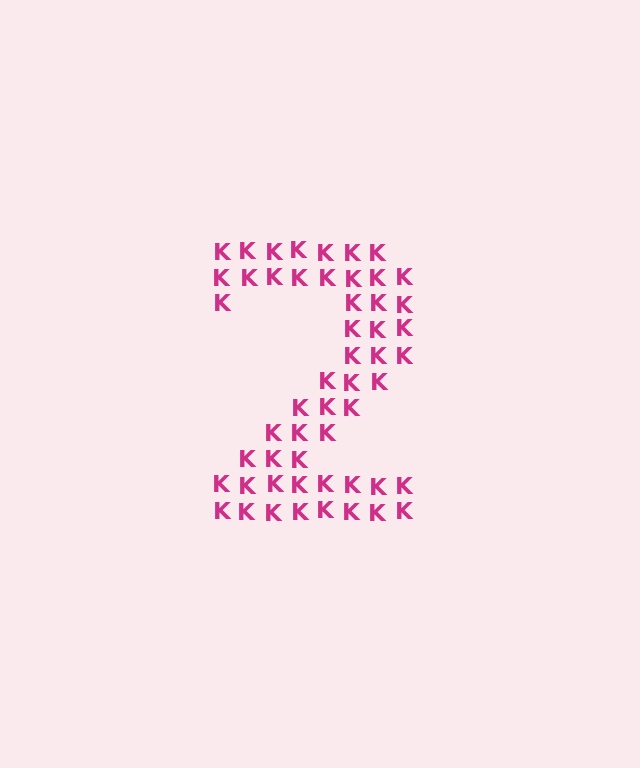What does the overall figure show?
The overall figure shows the digit 2.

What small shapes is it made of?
It is made of small letter K's.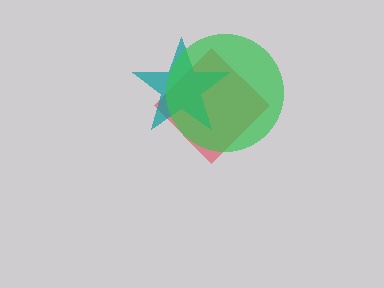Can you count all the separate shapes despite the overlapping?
Yes, there are 3 separate shapes.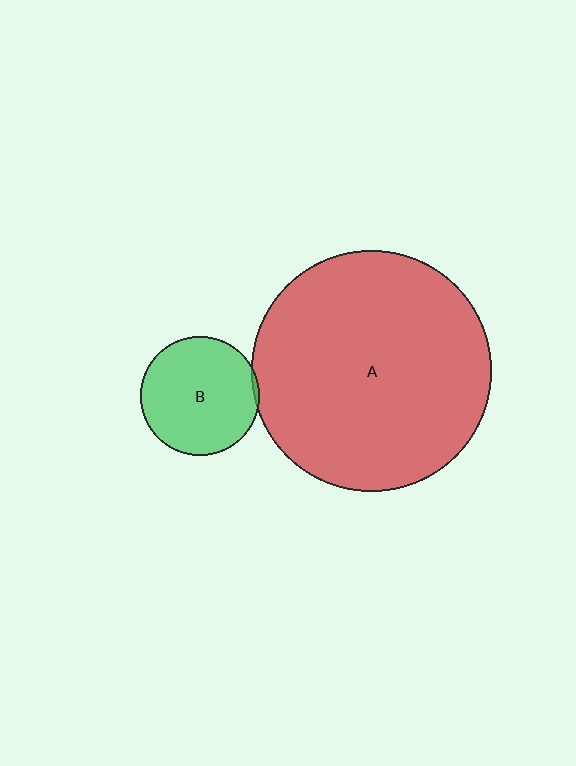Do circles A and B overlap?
Yes.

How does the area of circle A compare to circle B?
Approximately 4.1 times.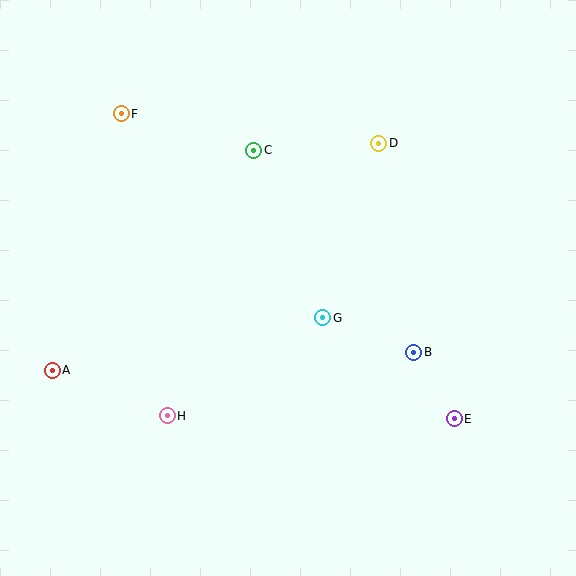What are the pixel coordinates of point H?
Point H is at (167, 416).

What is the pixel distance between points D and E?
The distance between D and E is 285 pixels.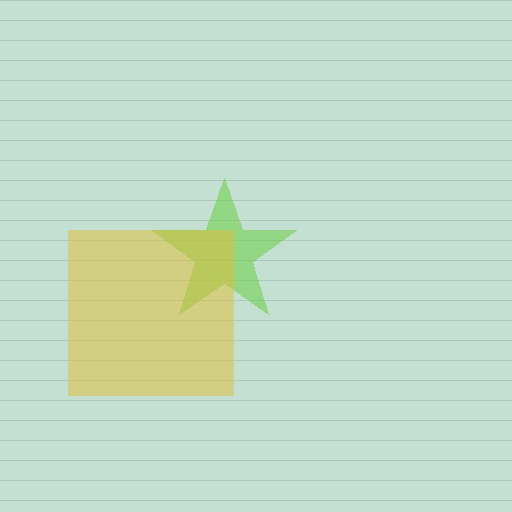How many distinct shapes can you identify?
There are 2 distinct shapes: a lime star, a yellow square.